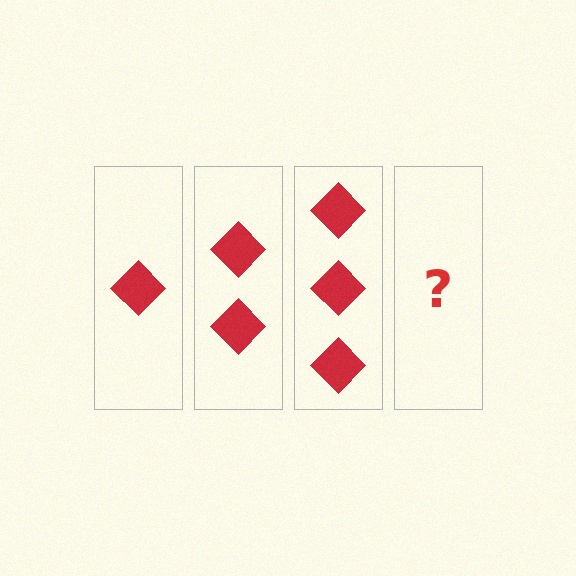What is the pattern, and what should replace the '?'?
The pattern is that each step adds one more diamond. The '?' should be 4 diamonds.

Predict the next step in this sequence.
The next step is 4 diamonds.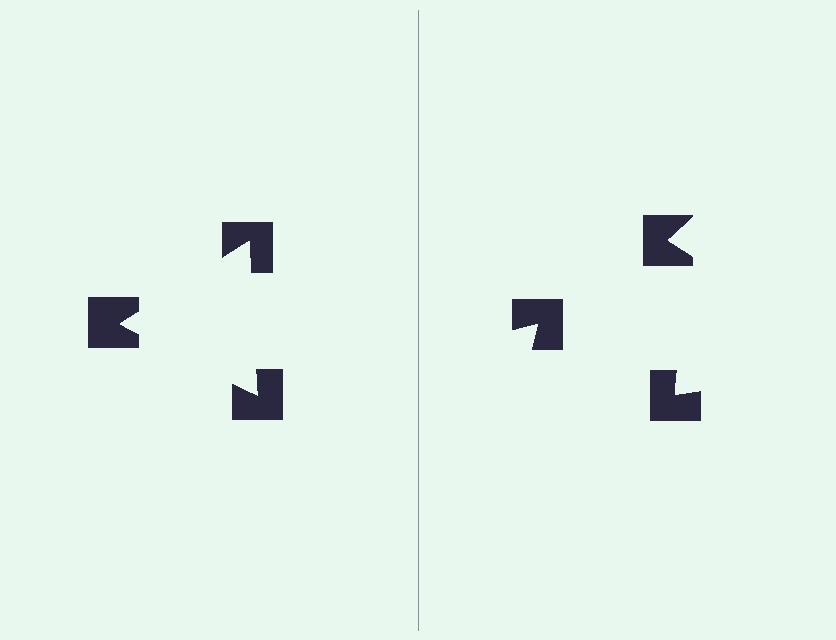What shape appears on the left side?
An illusory triangle.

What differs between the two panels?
The notched squares are positioned identically on both sides; only the wedge orientations differ. On the left they align to a triangle; on the right they are misaligned.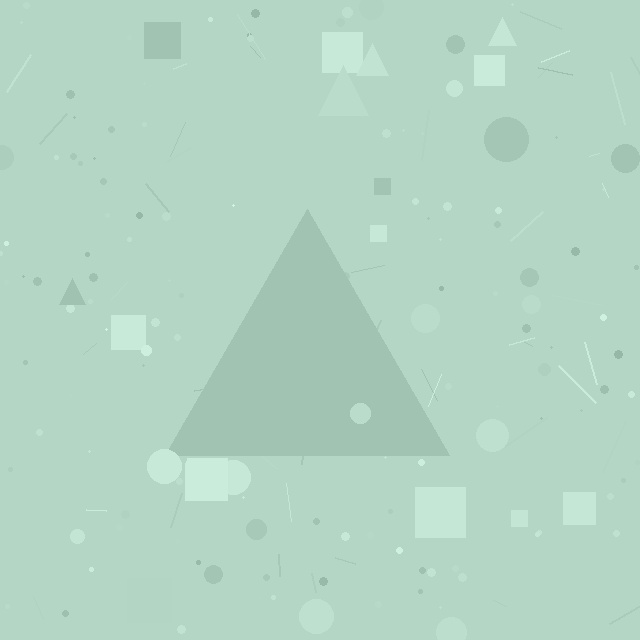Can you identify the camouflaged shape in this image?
The camouflaged shape is a triangle.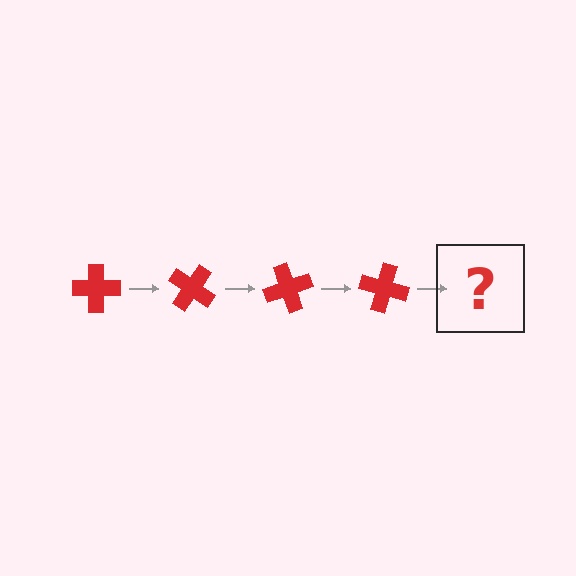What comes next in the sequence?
The next element should be a red cross rotated 140 degrees.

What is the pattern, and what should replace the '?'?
The pattern is that the cross rotates 35 degrees each step. The '?' should be a red cross rotated 140 degrees.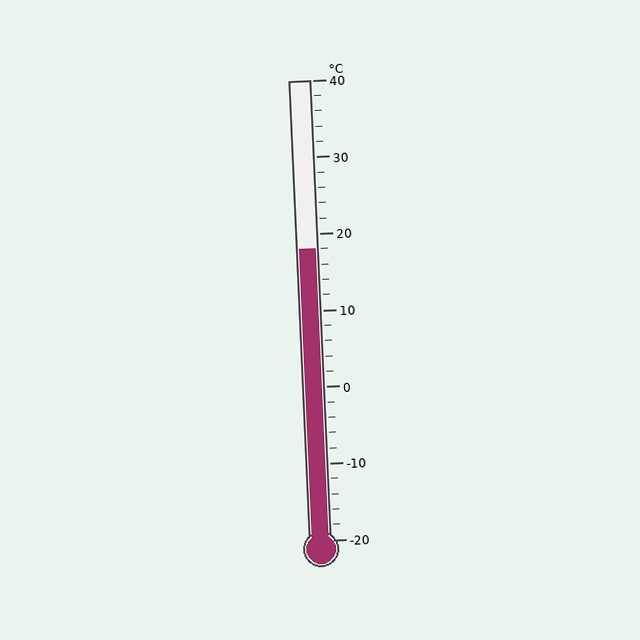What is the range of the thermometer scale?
The thermometer scale ranges from -20°C to 40°C.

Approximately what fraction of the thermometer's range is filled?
The thermometer is filled to approximately 65% of its range.